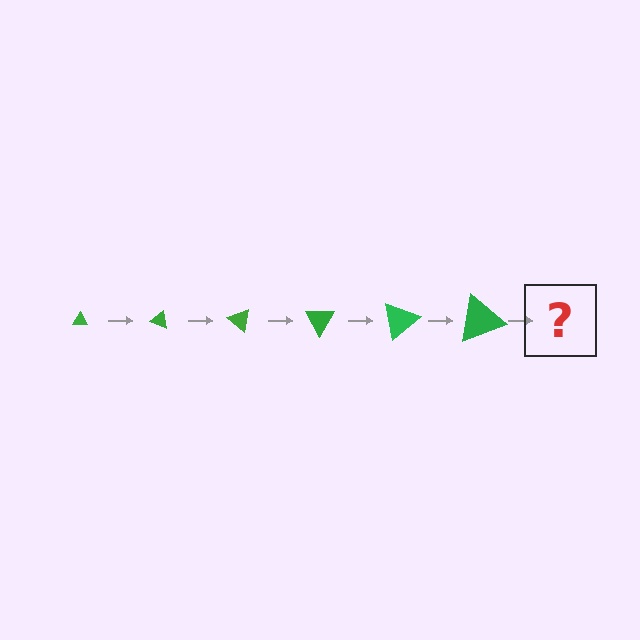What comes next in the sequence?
The next element should be a triangle, larger than the previous one and rotated 120 degrees from the start.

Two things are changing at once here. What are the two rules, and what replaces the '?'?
The two rules are that the triangle grows larger each step and it rotates 20 degrees each step. The '?' should be a triangle, larger than the previous one and rotated 120 degrees from the start.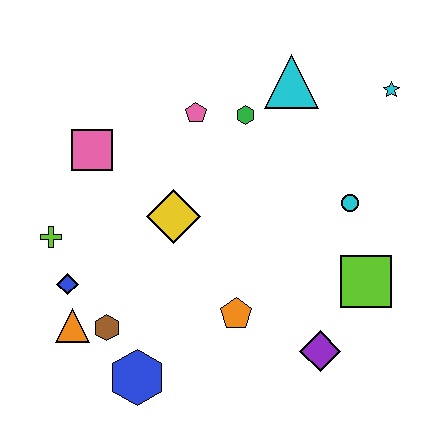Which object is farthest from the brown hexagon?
The cyan star is farthest from the brown hexagon.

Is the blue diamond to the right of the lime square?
No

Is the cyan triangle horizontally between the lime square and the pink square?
Yes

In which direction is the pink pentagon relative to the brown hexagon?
The pink pentagon is above the brown hexagon.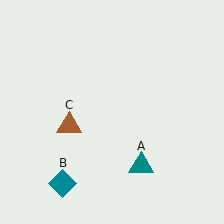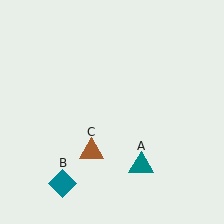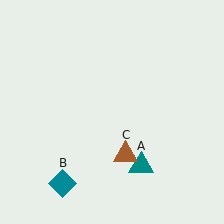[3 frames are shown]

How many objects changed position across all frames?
1 object changed position: brown triangle (object C).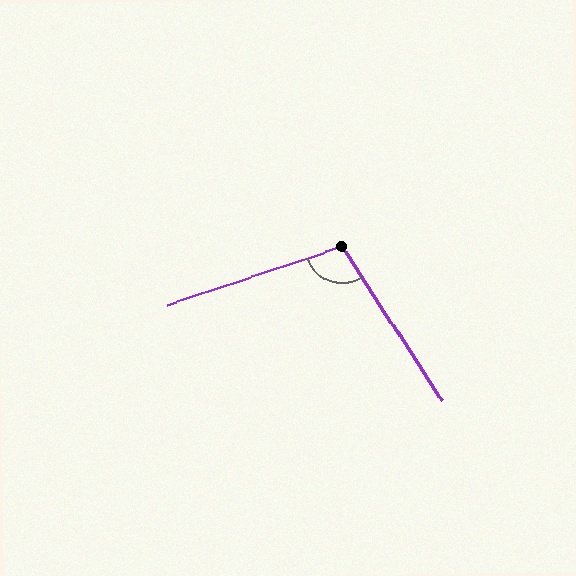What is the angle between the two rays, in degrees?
Approximately 105 degrees.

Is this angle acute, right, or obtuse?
It is obtuse.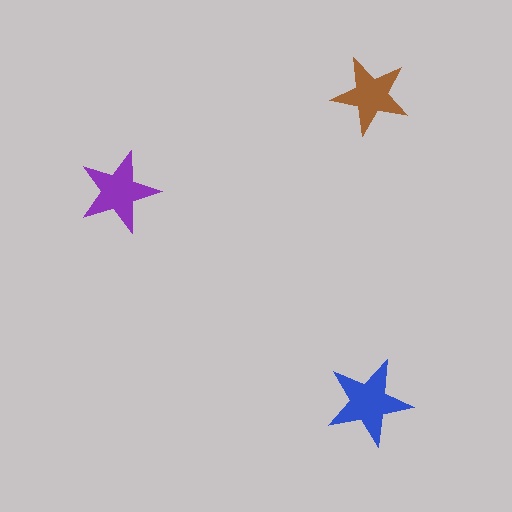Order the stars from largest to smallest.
the blue one, the purple one, the brown one.